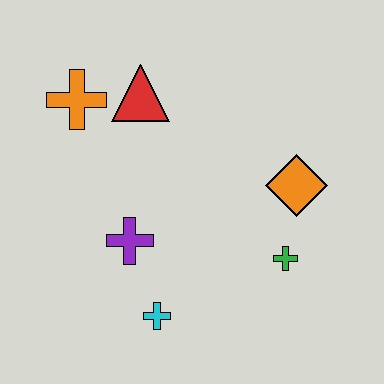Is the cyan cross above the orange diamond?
No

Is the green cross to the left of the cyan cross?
No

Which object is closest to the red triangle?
The orange cross is closest to the red triangle.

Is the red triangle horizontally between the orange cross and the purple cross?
No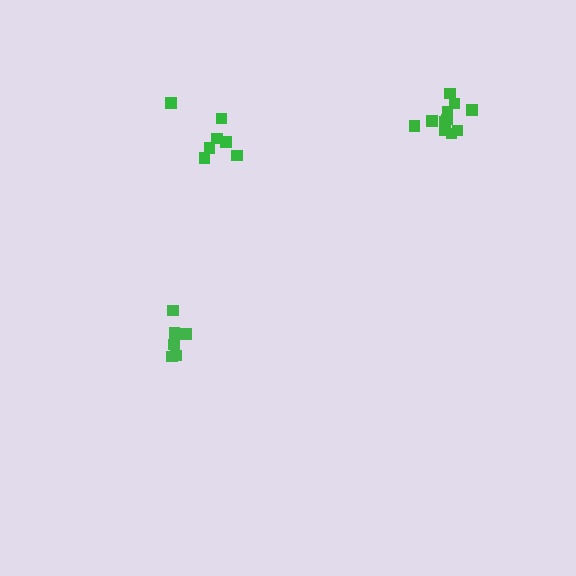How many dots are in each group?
Group 1: 6 dots, Group 2: 7 dots, Group 3: 11 dots (24 total).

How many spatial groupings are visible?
There are 3 spatial groupings.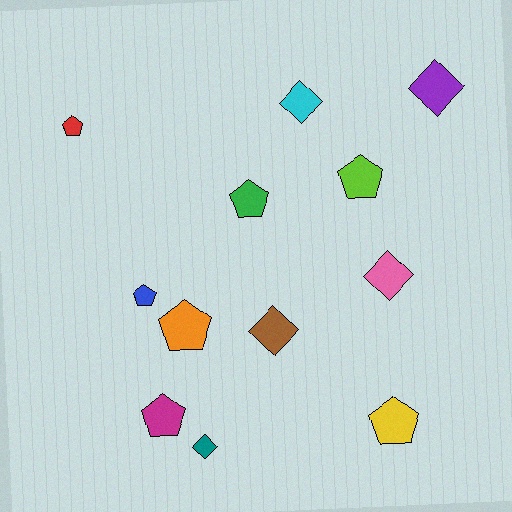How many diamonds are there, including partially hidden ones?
There are 5 diamonds.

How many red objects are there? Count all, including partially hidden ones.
There is 1 red object.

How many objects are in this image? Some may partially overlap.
There are 12 objects.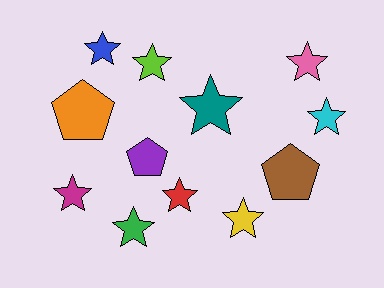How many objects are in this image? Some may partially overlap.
There are 12 objects.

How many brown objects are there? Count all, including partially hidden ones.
There is 1 brown object.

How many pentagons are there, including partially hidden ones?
There are 3 pentagons.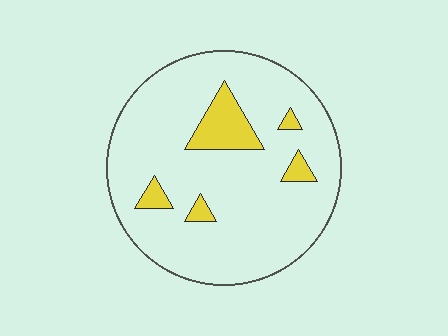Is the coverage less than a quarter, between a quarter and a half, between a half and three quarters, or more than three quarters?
Less than a quarter.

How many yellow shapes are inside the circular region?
5.